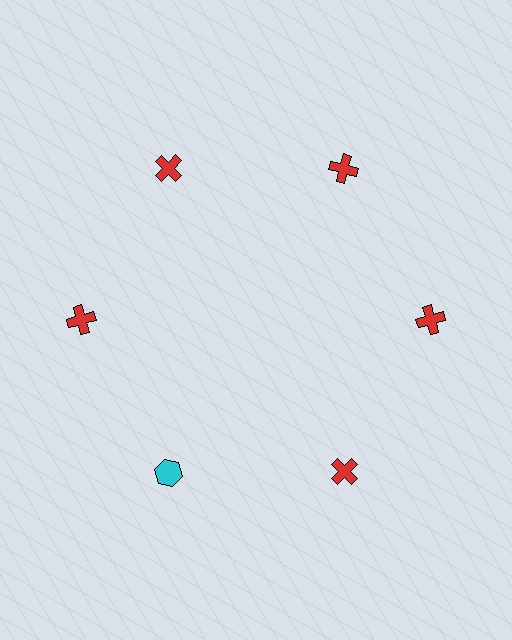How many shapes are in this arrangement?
There are 6 shapes arranged in a ring pattern.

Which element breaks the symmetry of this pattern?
The cyan hexagon at roughly the 7 o'clock position breaks the symmetry. All other shapes are red crosses.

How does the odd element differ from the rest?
It differs in both color (cyan instead of red) and shape (hexagon instead of cross).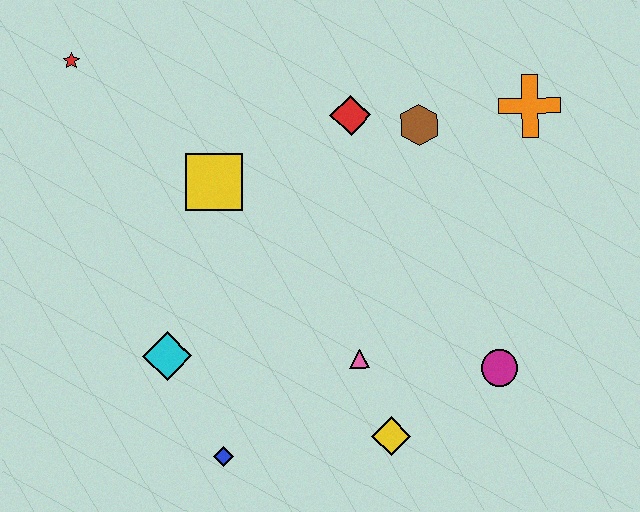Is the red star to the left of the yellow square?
Yes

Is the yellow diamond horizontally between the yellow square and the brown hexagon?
Yes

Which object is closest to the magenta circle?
The yellow diamond is closest to the magenta circle.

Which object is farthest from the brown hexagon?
The blue diamond is farthest from the brown hexagon.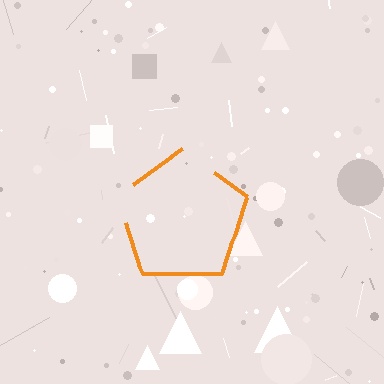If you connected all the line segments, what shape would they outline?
They would outline a pentagon.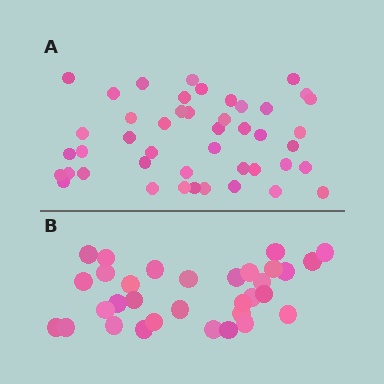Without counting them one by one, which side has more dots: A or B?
Region A (the top region) has more dots.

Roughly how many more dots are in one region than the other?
Region A has approximately 15 more dots than region B.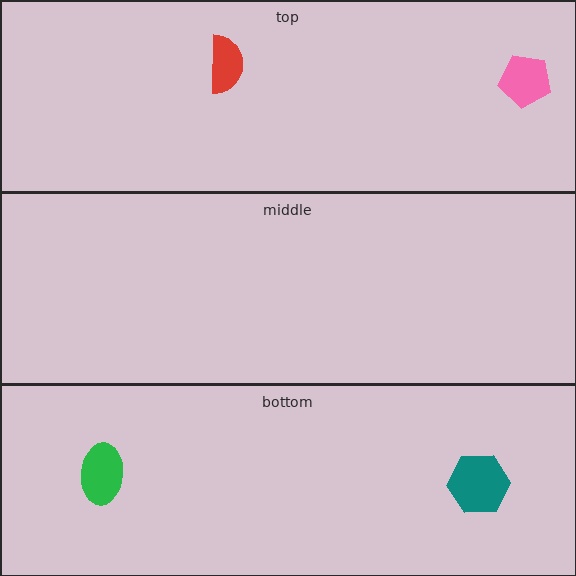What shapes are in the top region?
The pink pentagon, the red semicircle.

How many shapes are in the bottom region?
2.